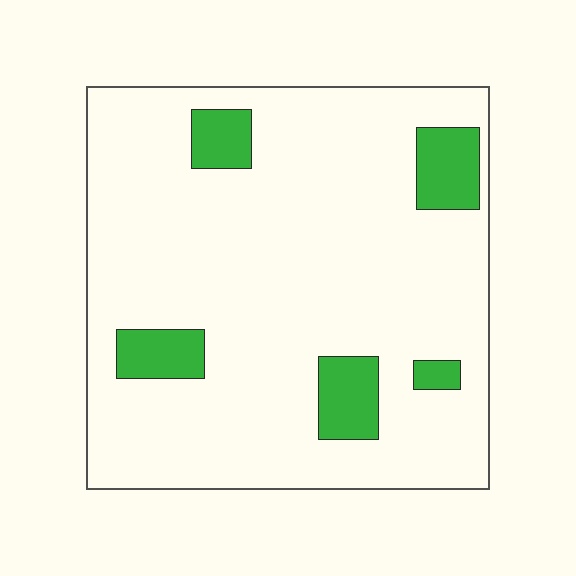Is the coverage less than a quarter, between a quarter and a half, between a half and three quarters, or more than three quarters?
Less than a quarter.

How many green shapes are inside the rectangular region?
5.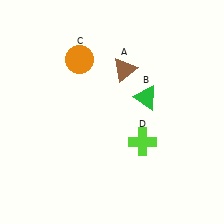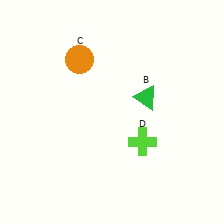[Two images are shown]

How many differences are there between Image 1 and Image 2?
There is 1 difference between the two images.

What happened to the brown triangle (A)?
The brown triangle (A) was removed in Image 2. It was in the top-right area of Image 1.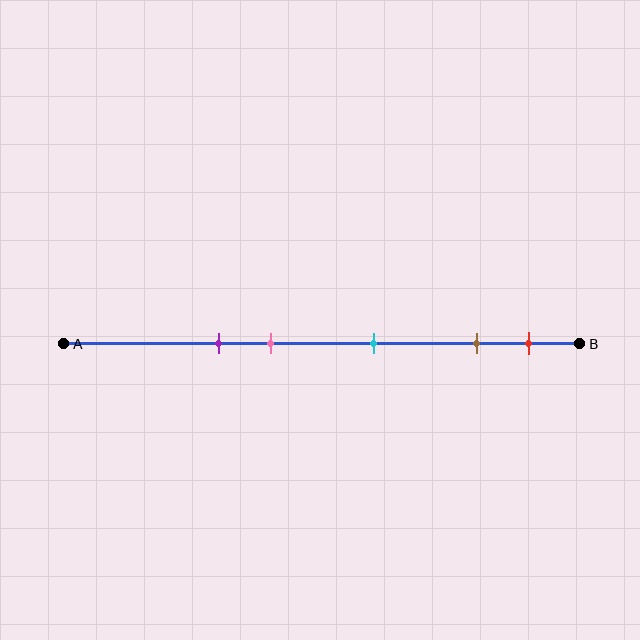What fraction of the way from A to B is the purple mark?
The purple mark is approximately 30% (0.3) of the way from A to B.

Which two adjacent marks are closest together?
The brown and red marks are the closest adjacent pair.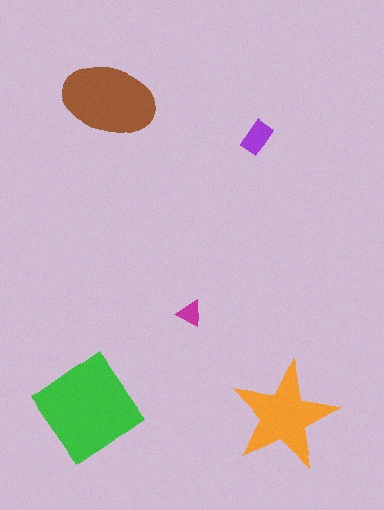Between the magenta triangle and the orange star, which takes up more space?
The orange star.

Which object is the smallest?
The magenta triangle.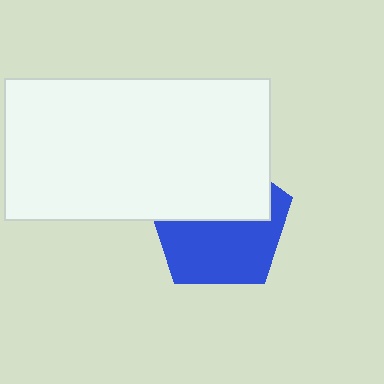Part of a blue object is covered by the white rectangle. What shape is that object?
It is a pentagon.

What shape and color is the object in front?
The object in front is a white rectangle.